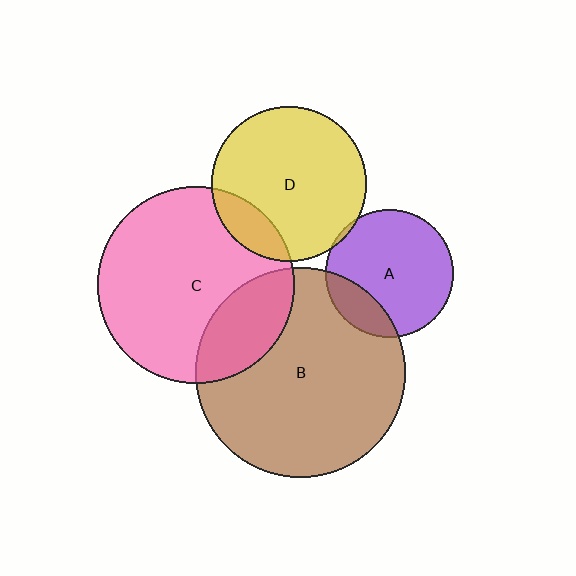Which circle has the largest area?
Circle B (brown).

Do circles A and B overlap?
Yes.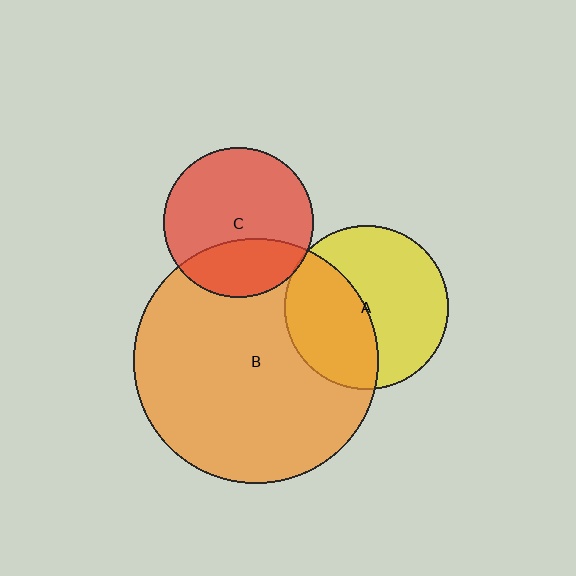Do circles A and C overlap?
Yes.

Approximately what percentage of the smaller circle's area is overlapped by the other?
Approximately 5%.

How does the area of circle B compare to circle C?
Approximately 2.6 times.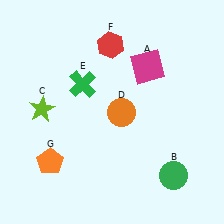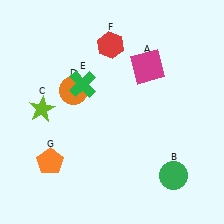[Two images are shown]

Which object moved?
The orange circle (D) moved left.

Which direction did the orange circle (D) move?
The orange circle (D) moved left.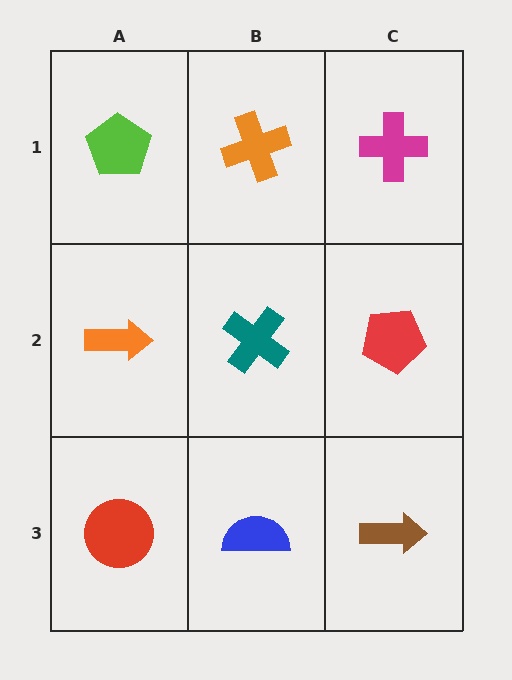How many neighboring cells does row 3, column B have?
3.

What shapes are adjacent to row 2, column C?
A magenta cross (row 1, column C), a brown arrow (row 3, column C), a teal cross (row 2, column B).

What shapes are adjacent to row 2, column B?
An orange cross (row 1, column B), a blue semicircle (row 3, column B), an orange arrow (row 2, column A), a red pentagon (row 2, column C).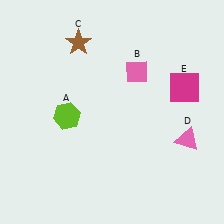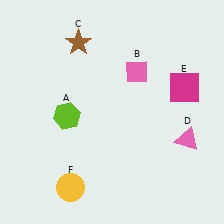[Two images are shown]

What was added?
A yellow circle (F) was added in Image 2.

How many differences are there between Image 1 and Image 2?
There is 1 difference between the two images.